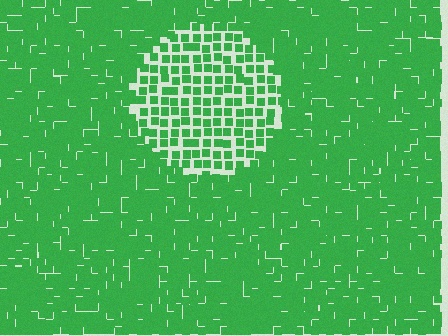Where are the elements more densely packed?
The elements are more densely packed outside the circle boundary.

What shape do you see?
I see a circle.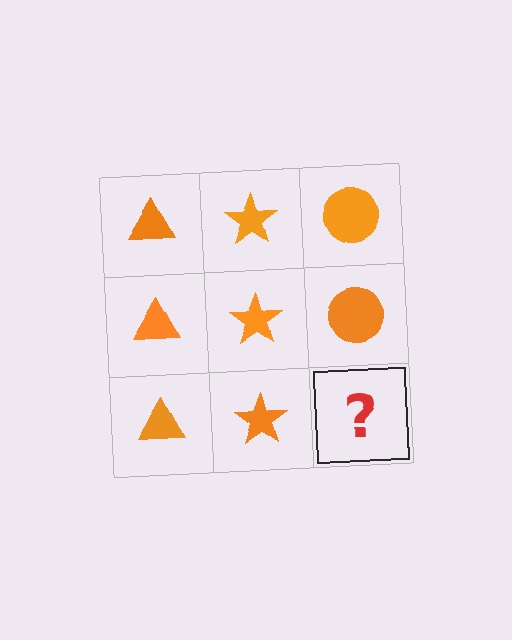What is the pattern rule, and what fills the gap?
The rule is that each column has a consistent shape. The gap should be filled with an orange circle.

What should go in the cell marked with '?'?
The missing cell should contain an orange circle.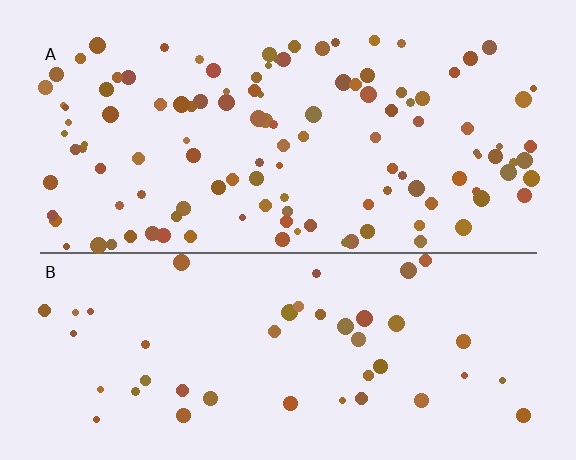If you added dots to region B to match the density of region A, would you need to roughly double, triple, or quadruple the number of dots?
Approximately triple.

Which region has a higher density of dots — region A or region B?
A (the top).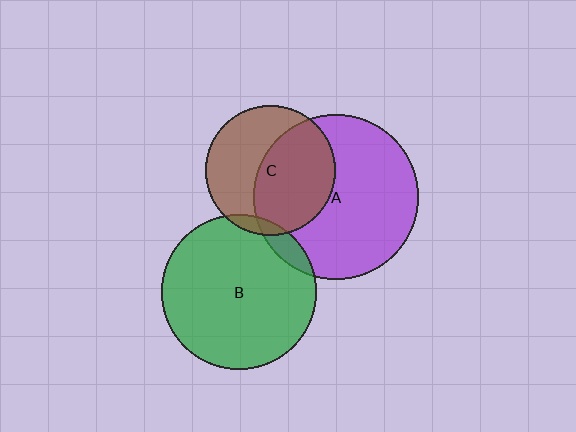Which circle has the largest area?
Circle A (purple).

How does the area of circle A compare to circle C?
Approximately 1.6 times.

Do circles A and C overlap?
Yes.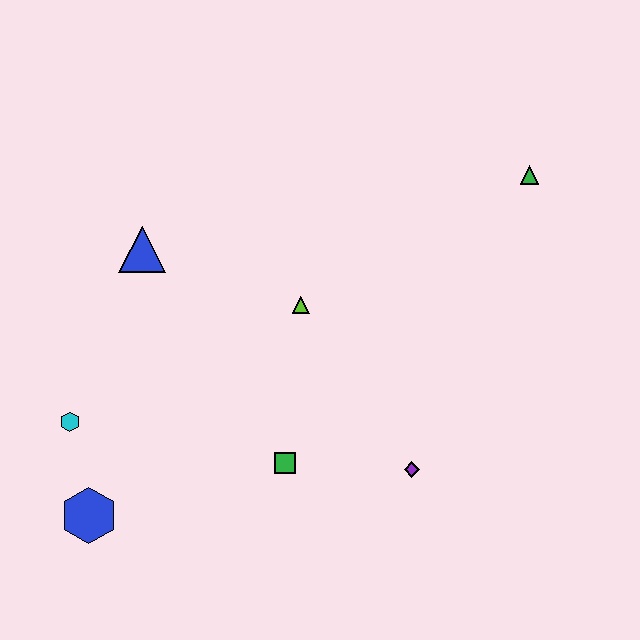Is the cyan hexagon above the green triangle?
No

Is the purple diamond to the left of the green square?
No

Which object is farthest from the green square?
The green triangle is farthest from the green square.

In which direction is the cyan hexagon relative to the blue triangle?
The cyan hexagon is below the blue triangle.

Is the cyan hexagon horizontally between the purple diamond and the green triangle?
No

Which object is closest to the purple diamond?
The green square is closest to the purple diamond.